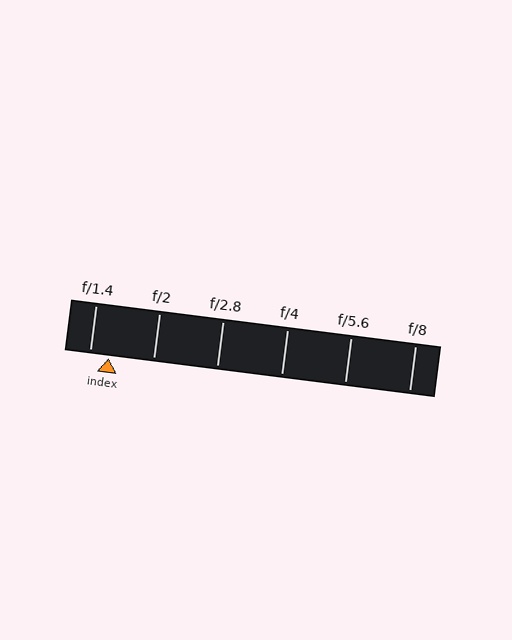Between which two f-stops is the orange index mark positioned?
The index mark is between f/1.4 and f/2.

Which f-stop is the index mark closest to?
The index mark is closest to f/1.4.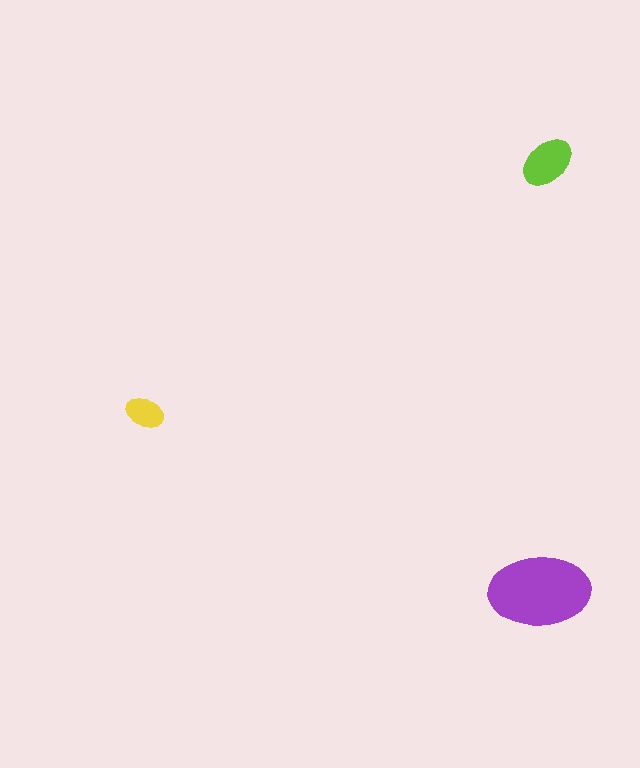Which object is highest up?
The lime ellipse is topmost.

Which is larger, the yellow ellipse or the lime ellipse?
The lime one.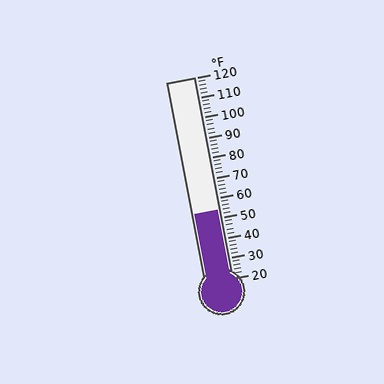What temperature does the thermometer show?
The thermometer shows approximately 54°F.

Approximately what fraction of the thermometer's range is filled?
The thermometer is filled to approximately 35% of its range.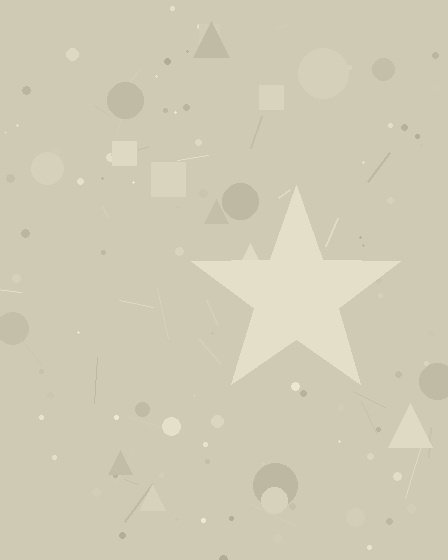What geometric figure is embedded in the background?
A star is embedded in the background.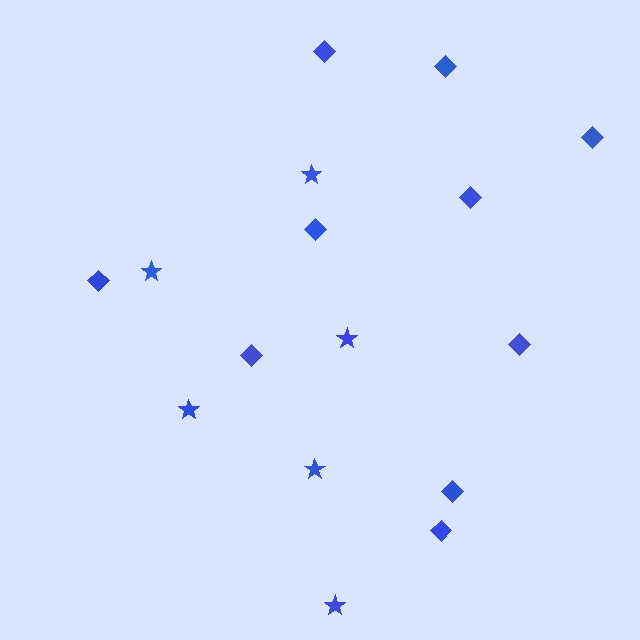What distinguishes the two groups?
There are 2 groups: one group of diamonds (10) and one group of stars (6).